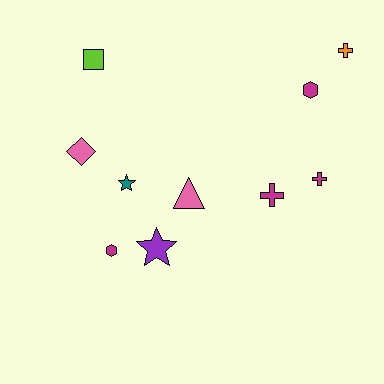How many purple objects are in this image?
There is 1 purple object.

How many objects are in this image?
There are 10 objects.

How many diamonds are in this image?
There is 1 diamond.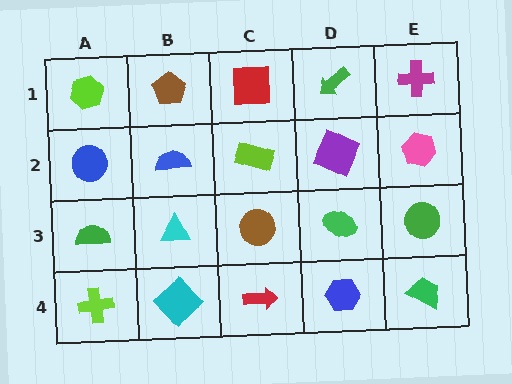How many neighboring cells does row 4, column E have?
2.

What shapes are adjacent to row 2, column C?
A red square (row 1, column C), a brown circle (row 3, column C), a blue semicircle (row 2, column B), a purple square (row 2, column D).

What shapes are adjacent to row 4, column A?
A green semicircle (row 3, column A), a cyan diamond (row 4, column B).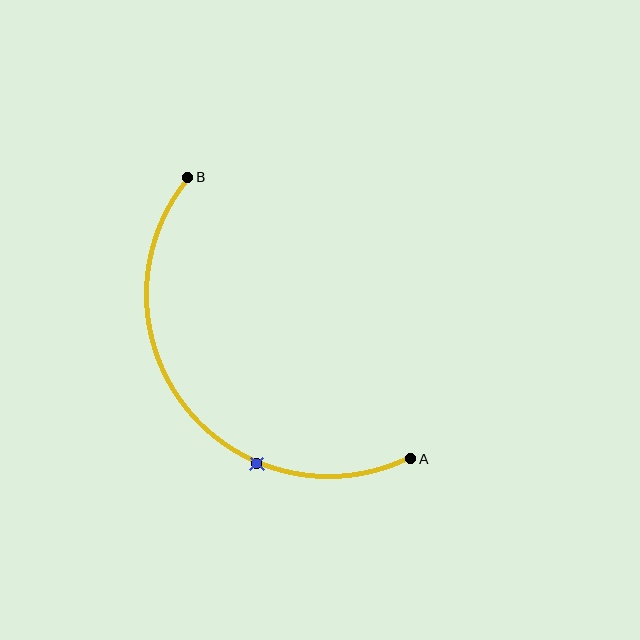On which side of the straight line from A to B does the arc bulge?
The arc bulges below and to the left of the straight line connecting A and B.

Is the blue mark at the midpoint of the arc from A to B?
No. The blue mark lies on the arc but is closer to endpoint A. The arc midpoint would be at the point on the curve equidistant along the arc from both A and B.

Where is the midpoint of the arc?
The arc midpoint is the point on the curve farthest from the straight line joining A and B. It sits below and to the left of that line.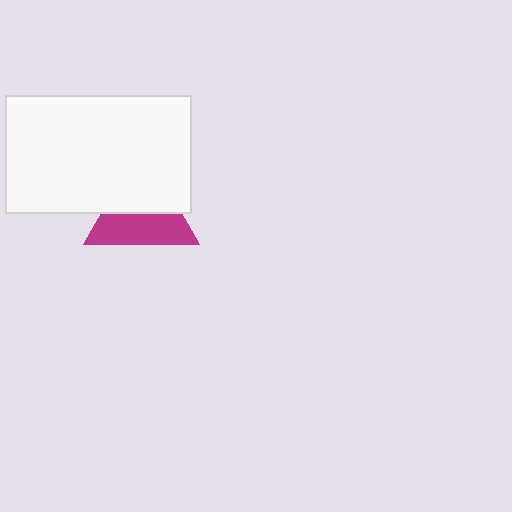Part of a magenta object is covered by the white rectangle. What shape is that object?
It is a triangle.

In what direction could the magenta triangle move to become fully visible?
The magenta triangle could move down. That would shift it out from behind the white rectangle entirely.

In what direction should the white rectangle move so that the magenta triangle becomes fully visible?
The white rectangle should move up. That is the shortest direction to clear the overlap and leave the magenta triangle fully visible.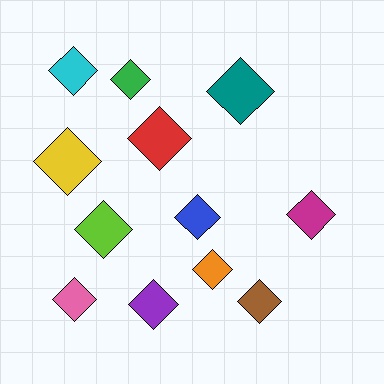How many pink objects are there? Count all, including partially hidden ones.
There is 1 pink object.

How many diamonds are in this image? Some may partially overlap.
There are 12 diamonds.